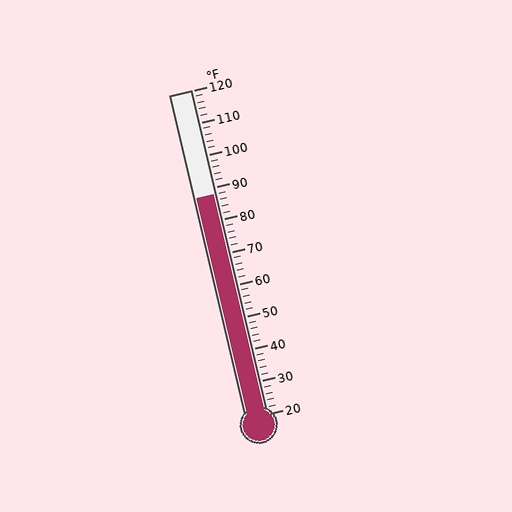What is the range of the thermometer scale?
The thermometer scale ranges from 20°F to 120°F.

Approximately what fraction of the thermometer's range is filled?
The thermometer is filled to approximately 70% of its range.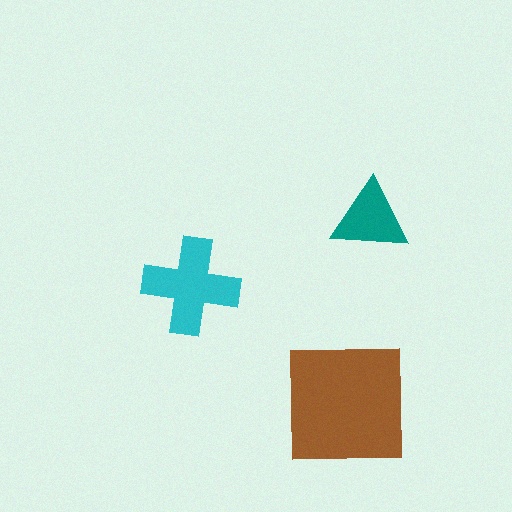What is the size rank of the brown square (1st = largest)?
1st.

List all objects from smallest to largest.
The teal triangle, the cyan cross, the brown square.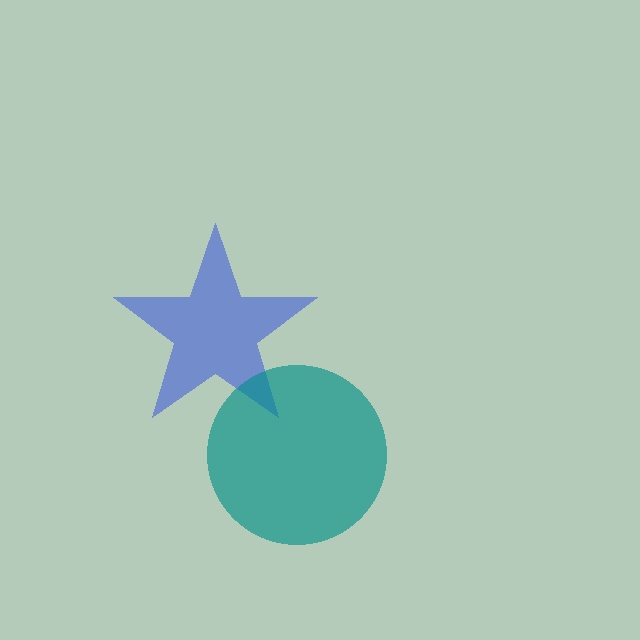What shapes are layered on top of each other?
The layered shapes are: a blue star, a teal circle.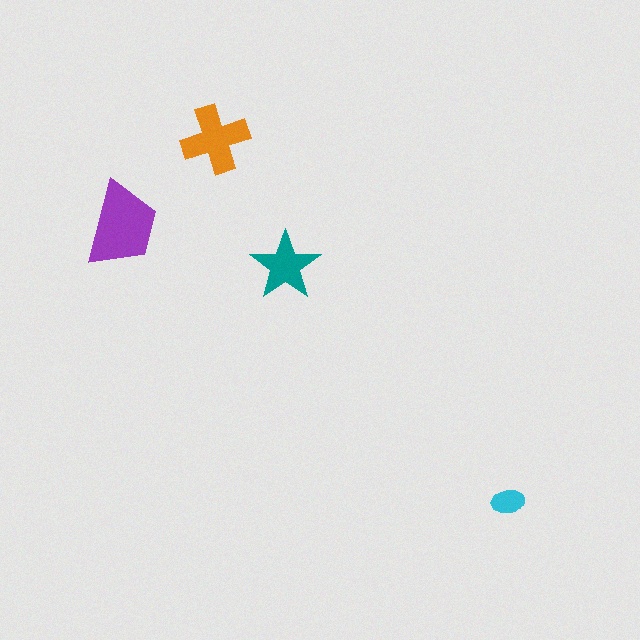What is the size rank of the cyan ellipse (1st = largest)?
4th.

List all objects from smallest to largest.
The cyan ellipse, the teal star, the orange cross, the purple trapezoid.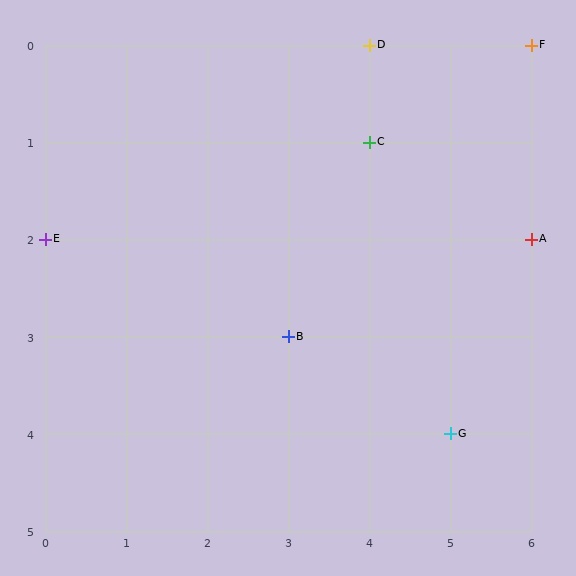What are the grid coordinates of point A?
Point A is at grid coordinates (6, 2).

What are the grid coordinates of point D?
Point D is at grid coordinates (4, 0).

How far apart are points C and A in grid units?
Points C and A are 2 columns and 1 row apart (about 2.2 grid units diagonally).